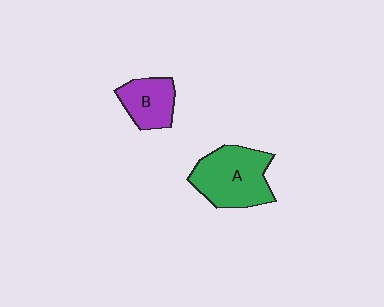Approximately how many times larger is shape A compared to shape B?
Approximately 1.7 times.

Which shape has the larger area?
Shape A (green).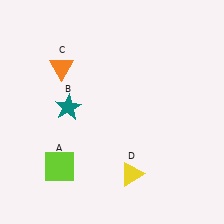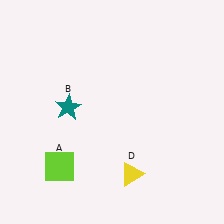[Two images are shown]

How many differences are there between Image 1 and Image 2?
There is 1 difference between the two images.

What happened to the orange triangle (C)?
The orange triangle (C) was removed in Image 2. It was in the top-left area of Image 1.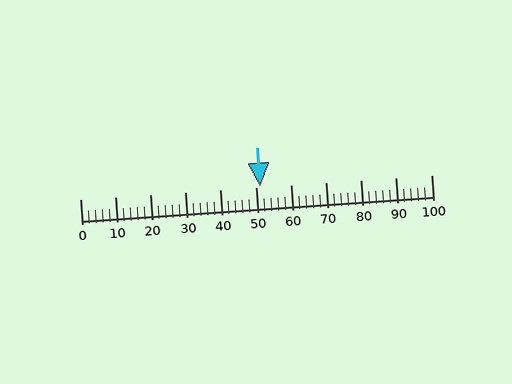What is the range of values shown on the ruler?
The ruler shows values from 0 to 100.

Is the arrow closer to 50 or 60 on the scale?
The arrow is closer to 50.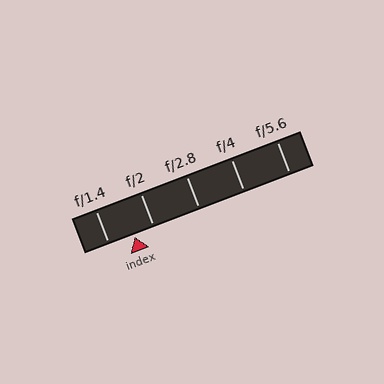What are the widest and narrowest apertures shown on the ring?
The widest aperture shown is f/1.4 and the narrowest is f/5.6.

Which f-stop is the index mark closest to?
The index mark is closest to f/2.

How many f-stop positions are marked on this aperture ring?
There are 5 f-stop positions marked.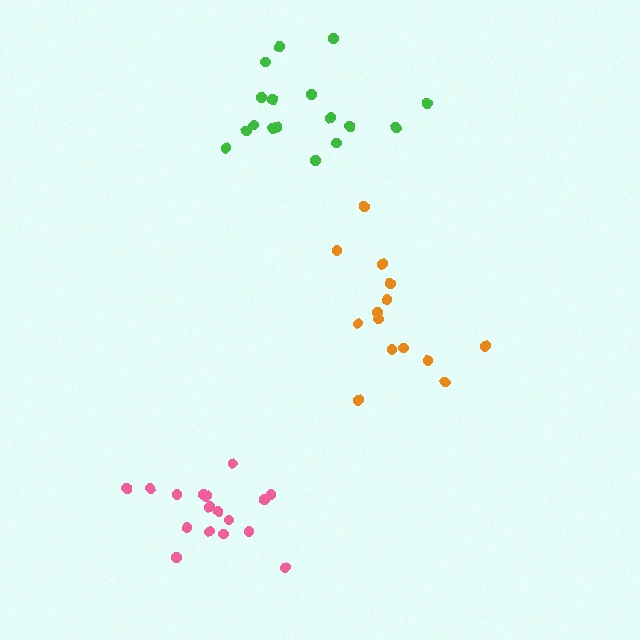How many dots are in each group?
Group 1: 17 dots, Group 2: 14 dots, Group 3: 17 dots (48 total).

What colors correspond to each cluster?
The clusters are colored: green, orange, pink.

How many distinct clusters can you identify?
There are 3 distinct clusters.